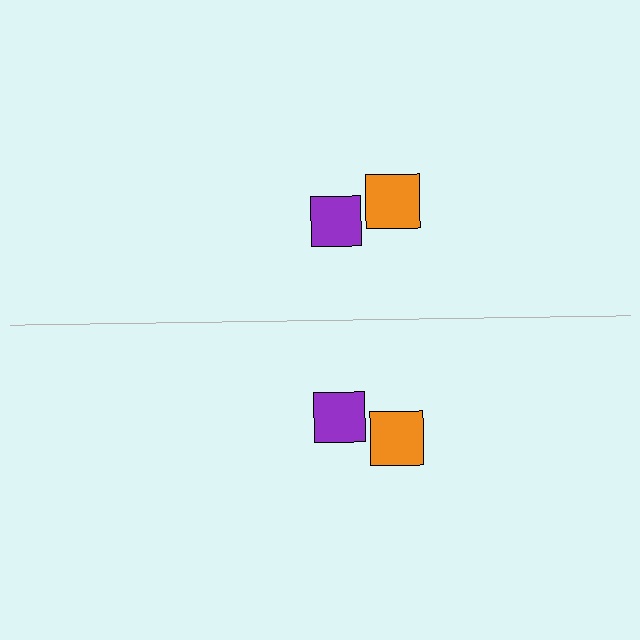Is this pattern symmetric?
Yes, this pattern has bilateral (reflection) symmetry.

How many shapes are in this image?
There are 4 shapes in this image.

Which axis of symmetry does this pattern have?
The pattern has a horizontal axis of symmetry running through the center of the image.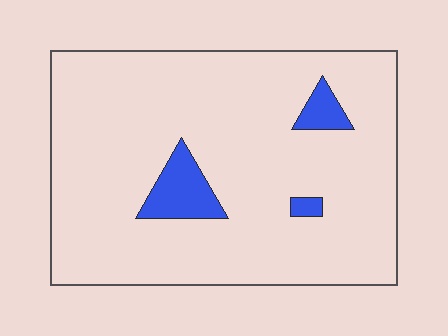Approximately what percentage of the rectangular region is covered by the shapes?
Approximately 10%.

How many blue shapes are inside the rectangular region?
3.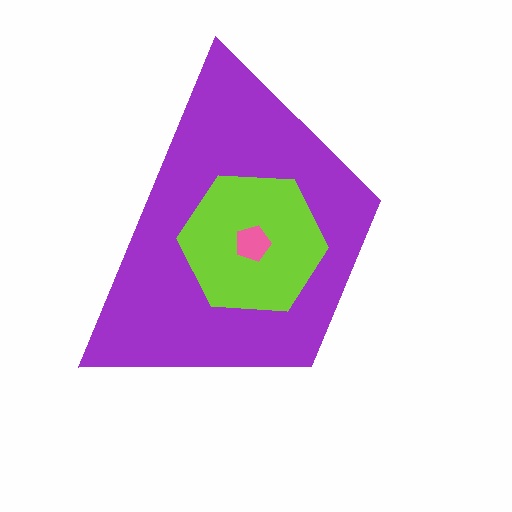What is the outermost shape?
The purple trapezoid.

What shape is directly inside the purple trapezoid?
The lime hexagon.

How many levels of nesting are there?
3.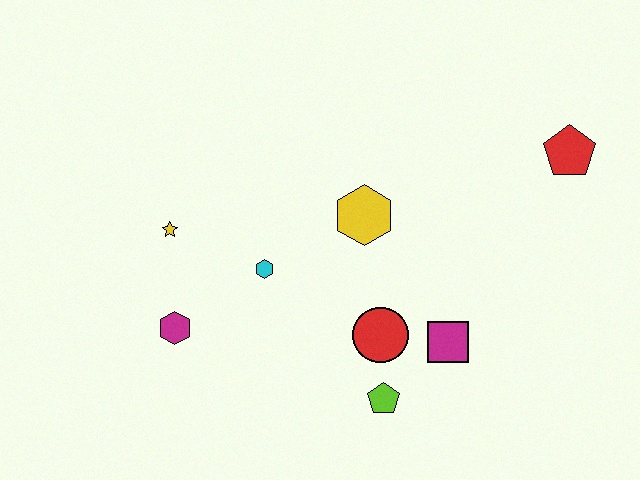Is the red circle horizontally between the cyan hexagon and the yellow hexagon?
No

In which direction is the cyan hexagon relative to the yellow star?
The cyan hexagon is to the right of the yellow star.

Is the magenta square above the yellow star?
No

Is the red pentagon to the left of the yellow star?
No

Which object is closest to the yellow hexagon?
The cyan hexagon is closest to the yellow hexagon.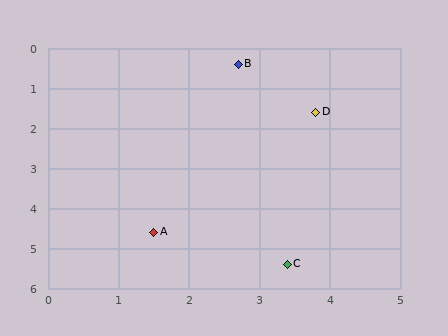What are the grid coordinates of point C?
Point C is at approximately (3.4, 5.4).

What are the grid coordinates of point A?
Point A is at approximately (1.5, 4.6).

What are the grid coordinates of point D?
Point D is at approximately (3.8, 1.6).